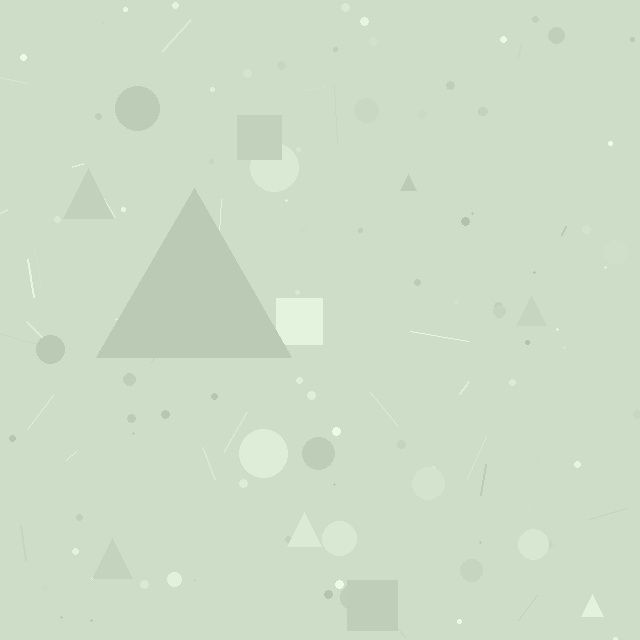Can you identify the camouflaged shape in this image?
The camouflaged shape is a triangle.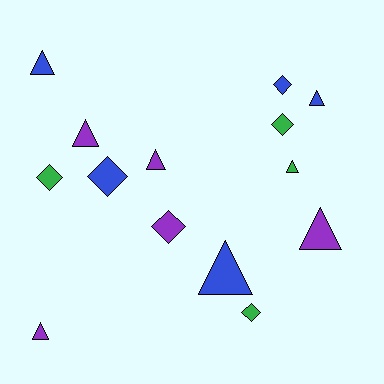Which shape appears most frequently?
Triangle, with 8 objects.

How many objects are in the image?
There are 14 objects.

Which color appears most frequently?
Purple, with 5 objects.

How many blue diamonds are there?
There are 2 blue diamonds.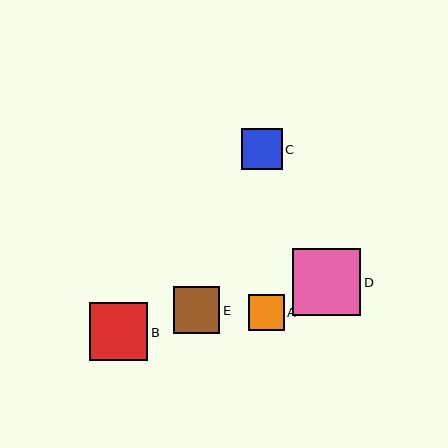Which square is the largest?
Square D is the largest with a size of approximately 68 pixels.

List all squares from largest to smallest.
From largest to smallest: D, B, E, C, A.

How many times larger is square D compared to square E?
Square D is approximately 1.5 times the size of square E.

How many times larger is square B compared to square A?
Square B is approximately 1.6 times the size of square A.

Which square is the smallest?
Square A is the smallest with a size of approximately 36 pixels.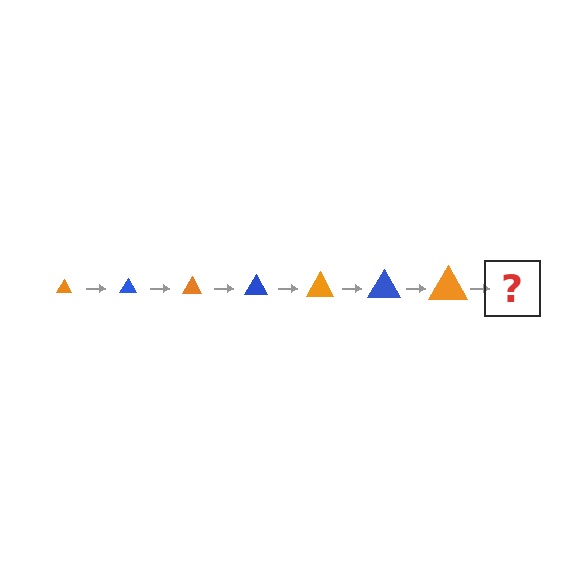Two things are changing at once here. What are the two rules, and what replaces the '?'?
The two rules are that the triangle grows larger each step and the color cycles through orange and blue. The '?' should be a blue triangle, larger than the previous one.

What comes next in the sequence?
The next element should be a blue triangle, larger than the previous one.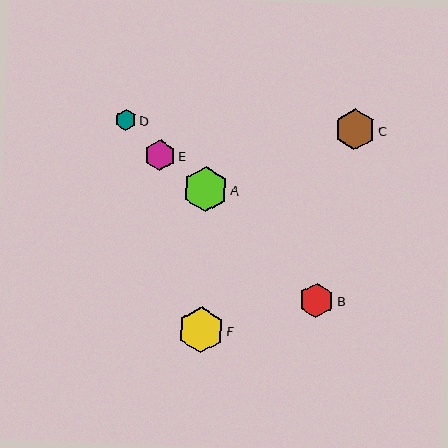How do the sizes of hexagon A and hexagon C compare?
Hexagon A and hexagon C are approximately the same size.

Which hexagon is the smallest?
Hexagon D is the smallest with a size of approximately 21 pixels.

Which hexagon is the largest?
Hexagon F is the largest with a size of approximately 46 pixels.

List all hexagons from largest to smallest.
From largest to smallest: F, A, C, B, E, D.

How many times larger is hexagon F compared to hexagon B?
Hexagon F is approximately 1.3 times the size of hexagon B.